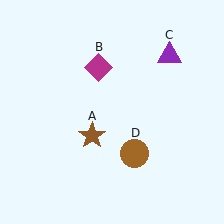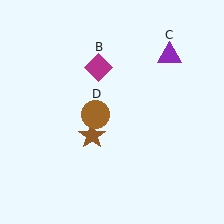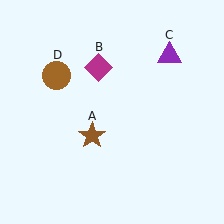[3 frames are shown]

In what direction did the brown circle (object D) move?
The brown circle (object D) moved up and to the left.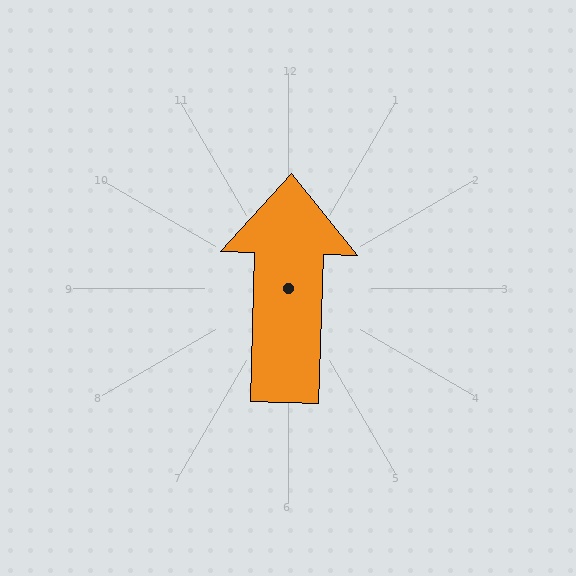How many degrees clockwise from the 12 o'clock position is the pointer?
Approximately 2 degrees.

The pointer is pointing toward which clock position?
Roughly 12 o'clock.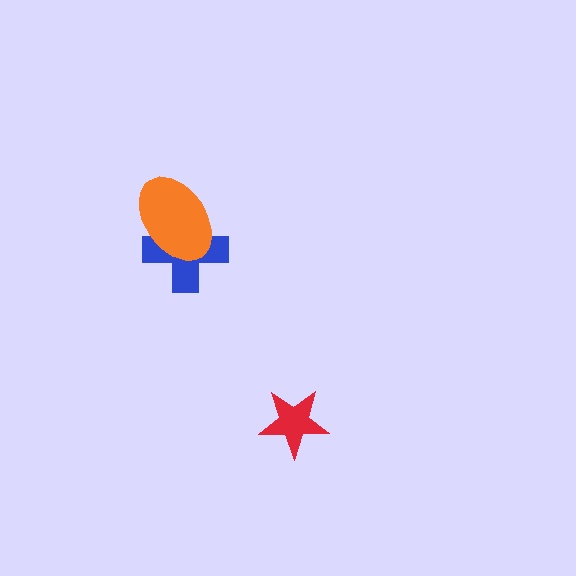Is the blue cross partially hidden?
Yes, it is partially covered by another shape.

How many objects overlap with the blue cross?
1 object overlaps with the blue cross.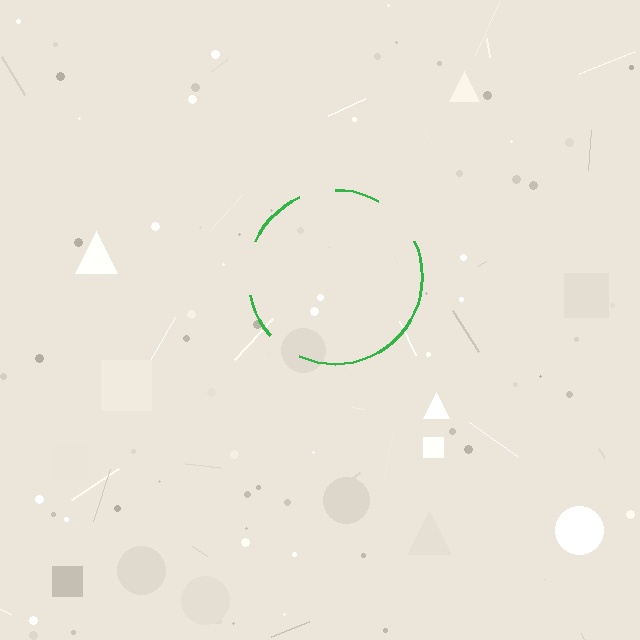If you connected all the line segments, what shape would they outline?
They would outline a circle.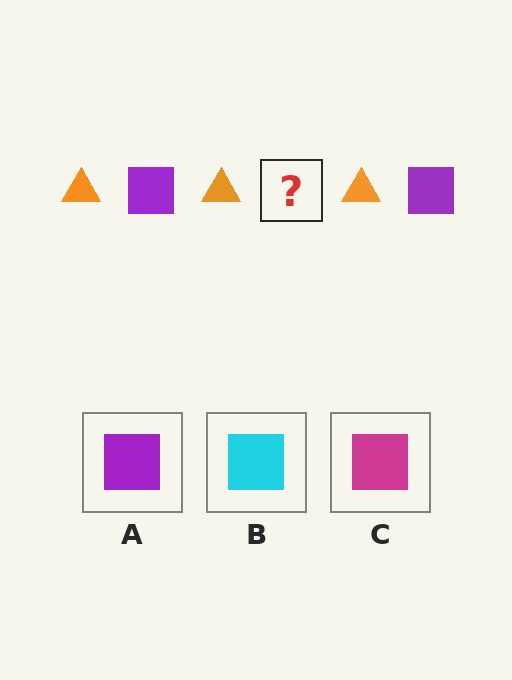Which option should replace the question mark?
Option A.